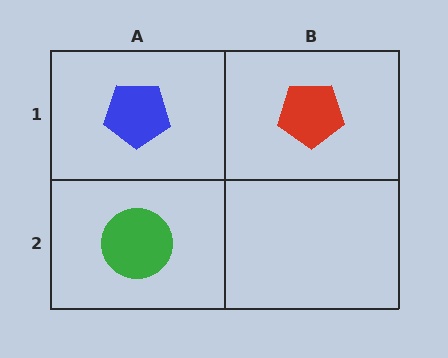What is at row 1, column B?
A red pentagon.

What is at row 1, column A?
A blue pentagon.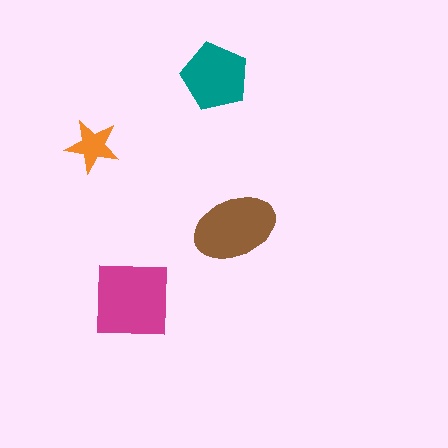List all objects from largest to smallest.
The magenta square, the brown ellipse, the teal pentagon, the orange star.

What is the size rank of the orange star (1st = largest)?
4th.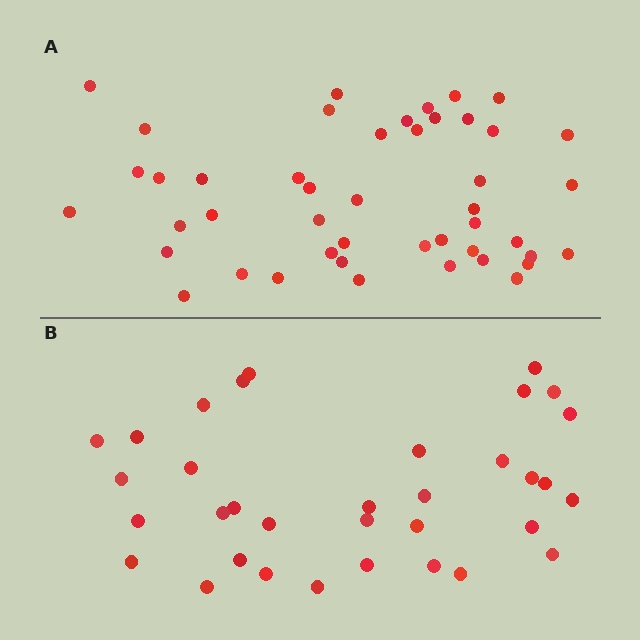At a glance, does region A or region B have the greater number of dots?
Region A (the top region) has more dots.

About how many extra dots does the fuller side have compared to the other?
Region A has roughly 12 or so more dots than region B.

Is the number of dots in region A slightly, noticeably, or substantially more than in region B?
Region A has noticeably more, but not dramatically so. The ratio is roughly 1.4 to 1.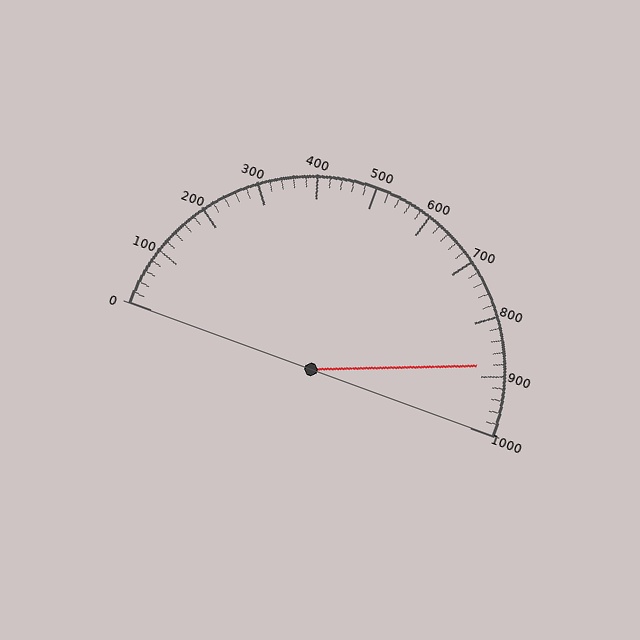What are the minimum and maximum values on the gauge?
The gauge ranges from 0 to 1000.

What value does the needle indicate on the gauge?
The needle indicates approximately 880.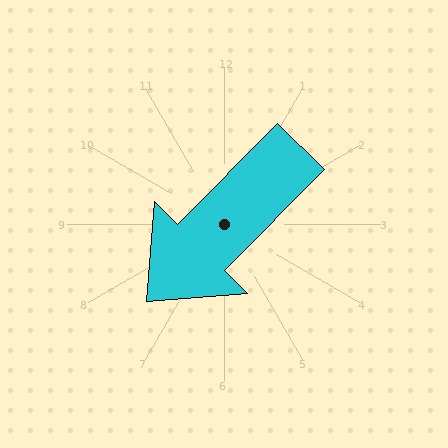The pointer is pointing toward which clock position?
Roughly 7 o'clock.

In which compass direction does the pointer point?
Southwest.